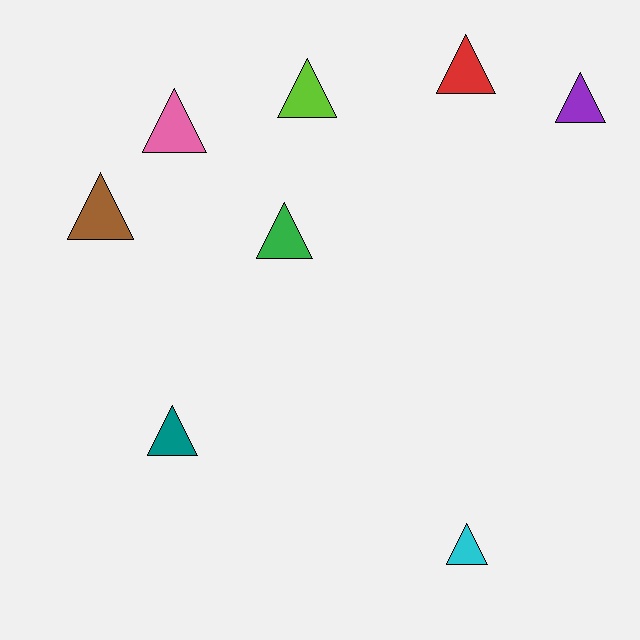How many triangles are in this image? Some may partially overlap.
There are 8 triangles.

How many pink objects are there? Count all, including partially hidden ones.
There is 1 pink object.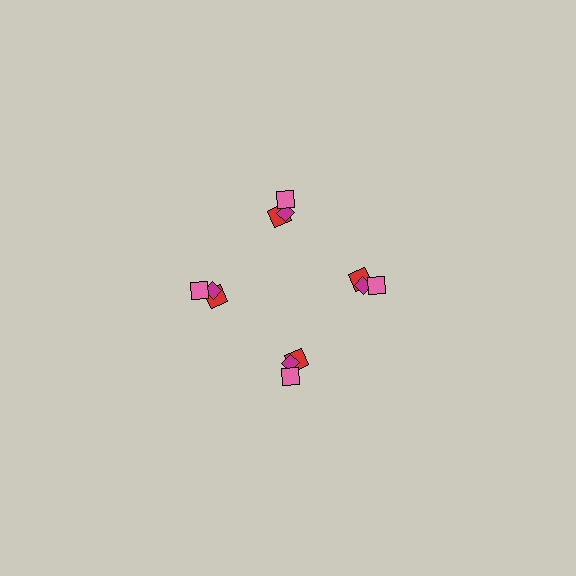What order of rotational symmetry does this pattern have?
This pattern has 4-fold rotational symmetry.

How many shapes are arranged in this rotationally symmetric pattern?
There are 12 shapes, arranged in 4 groups of 3.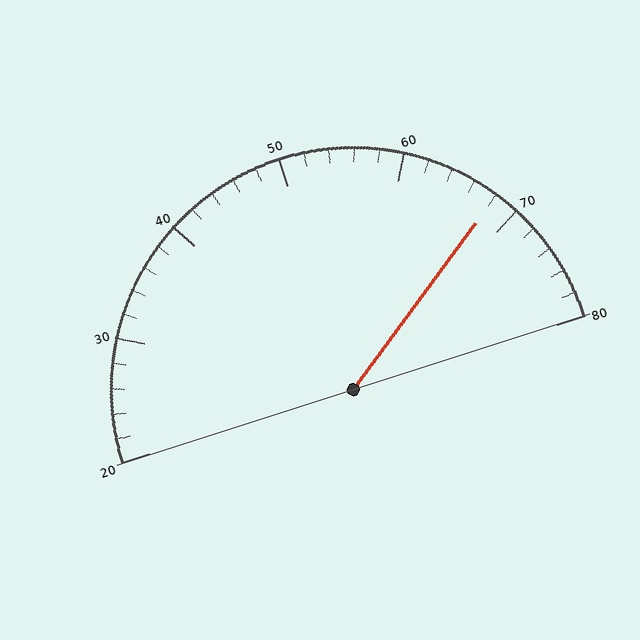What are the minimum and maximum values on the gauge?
The gauge ranges from 20 to 80.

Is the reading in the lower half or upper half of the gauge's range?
The reading is in the upper half of the range (20 to 80).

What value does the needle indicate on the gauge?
The needle indicates approximately 68.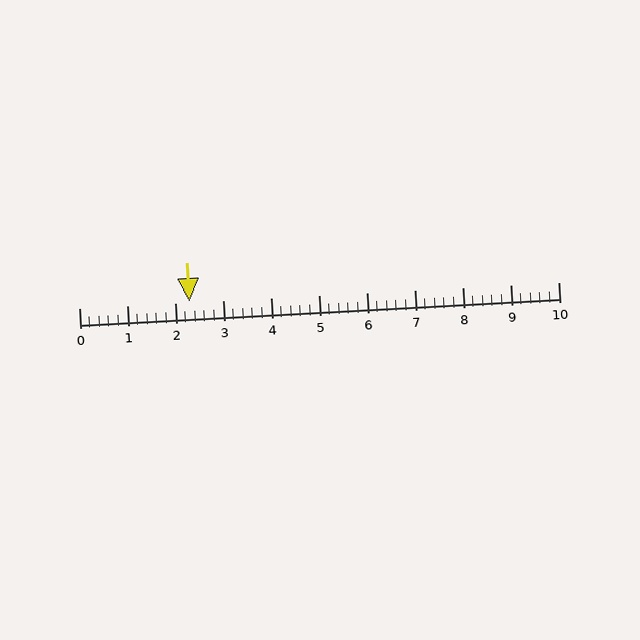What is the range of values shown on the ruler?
The ruler shows values from 0 to 10.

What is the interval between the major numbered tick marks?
The major tick marks are spaced 1 units apart.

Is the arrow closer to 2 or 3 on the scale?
The arrow is closer to 2.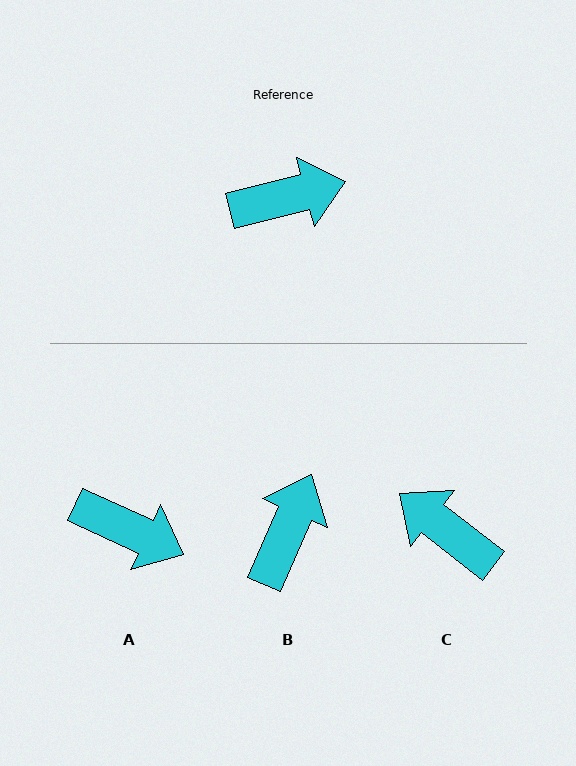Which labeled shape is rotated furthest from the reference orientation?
C, about 128 degrees away.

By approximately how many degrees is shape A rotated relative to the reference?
Approximately 39 degrees clockwise.